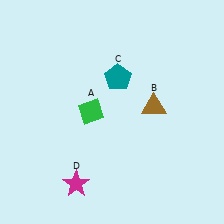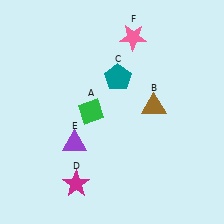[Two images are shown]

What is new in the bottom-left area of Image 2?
A purple triangle (E) was added in the bottom-left area of Image 2.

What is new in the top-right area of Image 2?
A pink star (F) was added in the top-right area of Image 2.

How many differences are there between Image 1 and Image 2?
There are 2 differences between the two images.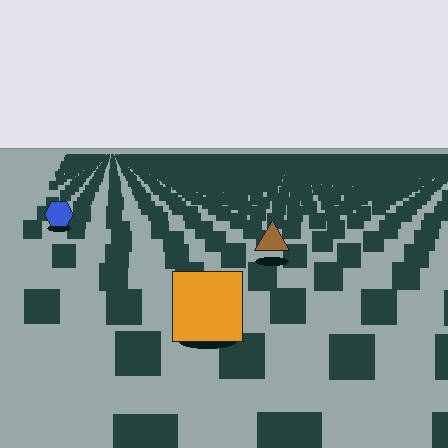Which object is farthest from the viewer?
The blue hexagon is farthest from the viewer. It appears smaller and the ground texture around it is denser.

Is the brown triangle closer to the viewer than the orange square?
No. The orange square is closer — you can tell from the texture gradient: the ground texture is coarser near it.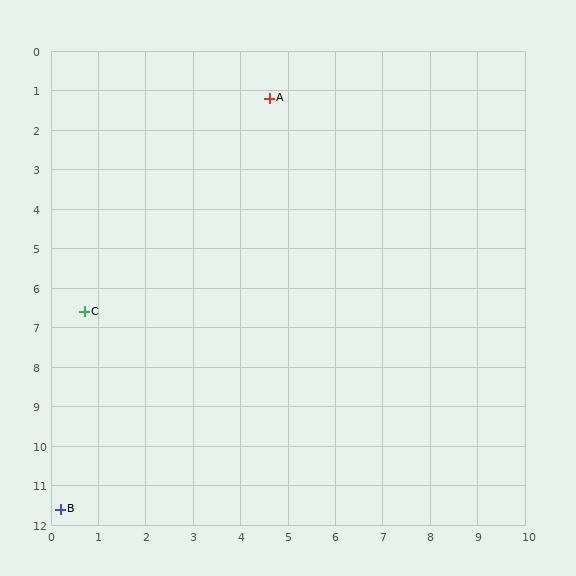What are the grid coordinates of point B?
Point B is at approximately (0.2, 11.6).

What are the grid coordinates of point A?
Point A is at approximately (4.6, 1.2).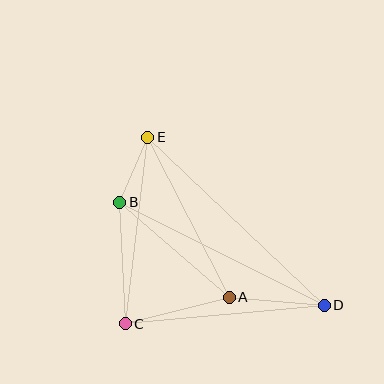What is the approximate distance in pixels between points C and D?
The distance between C and D is approximately 200 pixels.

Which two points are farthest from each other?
Points D and E are farthest from each other.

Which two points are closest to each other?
Points B and E are closest to each other.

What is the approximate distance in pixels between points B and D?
The distance between B and D is approximately 229 pixels.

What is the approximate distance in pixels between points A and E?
The distance between A and E is approximately 179 pixels.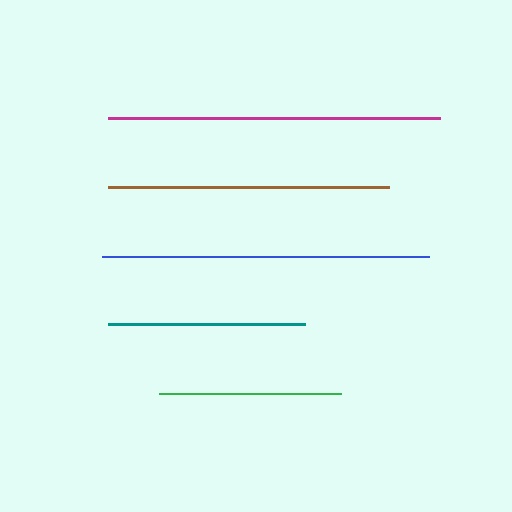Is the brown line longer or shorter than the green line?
The brown line is longer than the green line.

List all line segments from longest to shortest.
From longest to shortest: magenta, blue, brown, teal, green.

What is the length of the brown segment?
The brown segment is approximately 281 pixels long.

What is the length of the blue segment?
The blue segment is approximately 327 pixels long.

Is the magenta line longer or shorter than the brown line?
The magenta line is longer than the brown line.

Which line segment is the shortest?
The green line is the shortest at approximately 182 pixels.